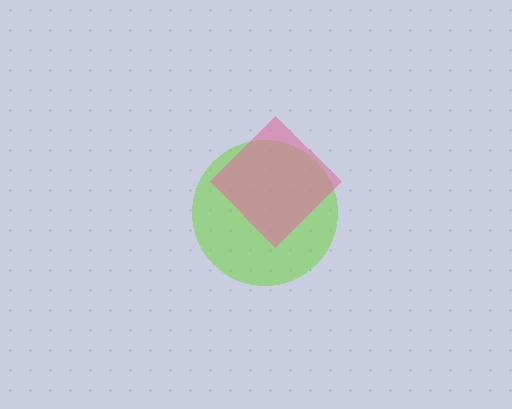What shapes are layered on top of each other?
The layered shapes are: a lime circle, a pink diamond.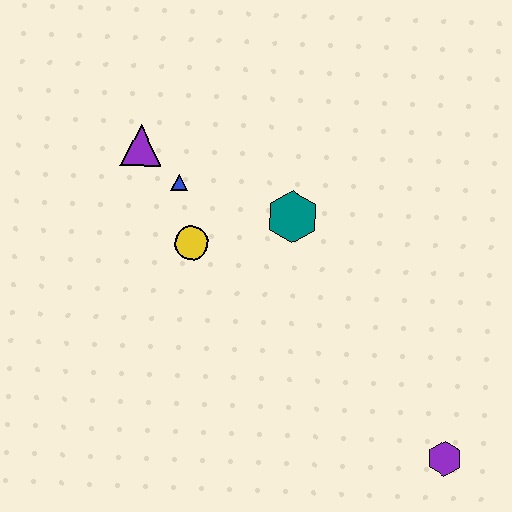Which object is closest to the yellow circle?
The blue triangle is closest to the yellow circle.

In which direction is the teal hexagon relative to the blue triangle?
The teal hexagon is to the right of the blue triangle.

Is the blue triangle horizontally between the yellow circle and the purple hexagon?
No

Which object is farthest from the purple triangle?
The purple hexagon is farthest from the purple triangle.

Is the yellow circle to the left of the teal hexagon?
Yes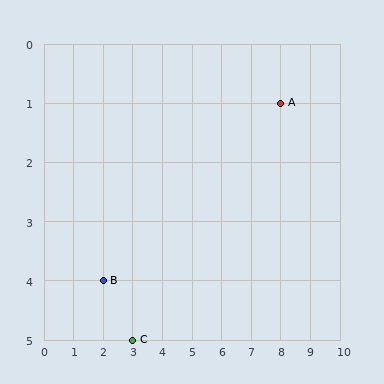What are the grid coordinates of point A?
Point A is at grid coordinates (8, 1).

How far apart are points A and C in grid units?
Points A and C are 5 columns and 4 rows apart (about 6.4 grid units diagonally).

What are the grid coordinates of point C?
Point C is at grid coordinates (3, 5).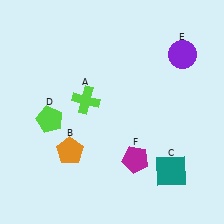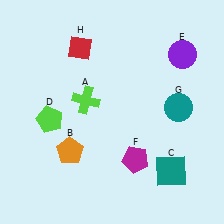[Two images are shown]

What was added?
A teal circle (G), a red diamond (H) were added in Image 2.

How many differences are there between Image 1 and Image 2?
There are 2 differences between the two images.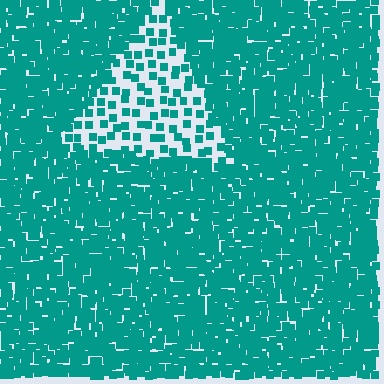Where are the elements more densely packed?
The elements are more densely packed outside the triangle boundary.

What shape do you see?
I see a triangle.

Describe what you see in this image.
The image contains small teal elements arranged at two different densities. A triangle-shaped region is visible where the elements are less densely packed than the surrounding area.